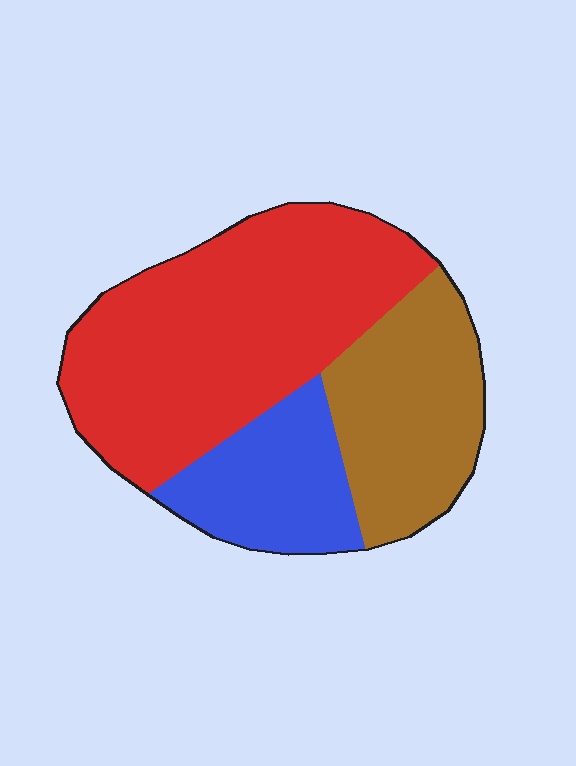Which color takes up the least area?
Blue, at roughly 20%.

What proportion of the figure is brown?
Brown covers roughly 25% of the figure.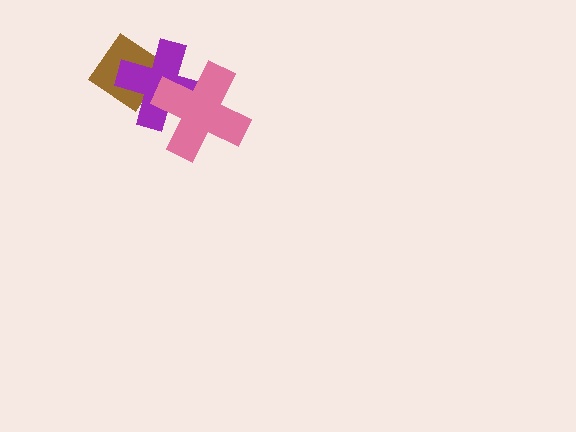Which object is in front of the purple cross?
The pink cross is in front of the purple cross.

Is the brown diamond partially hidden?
Yes, it is partially covered by another shape.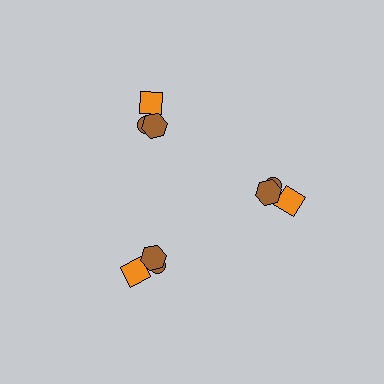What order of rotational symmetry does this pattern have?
This pattern has 3-fold rotational symmetry.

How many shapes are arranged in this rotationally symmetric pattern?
There are 9 shapes, arranged in 3 groups of 3.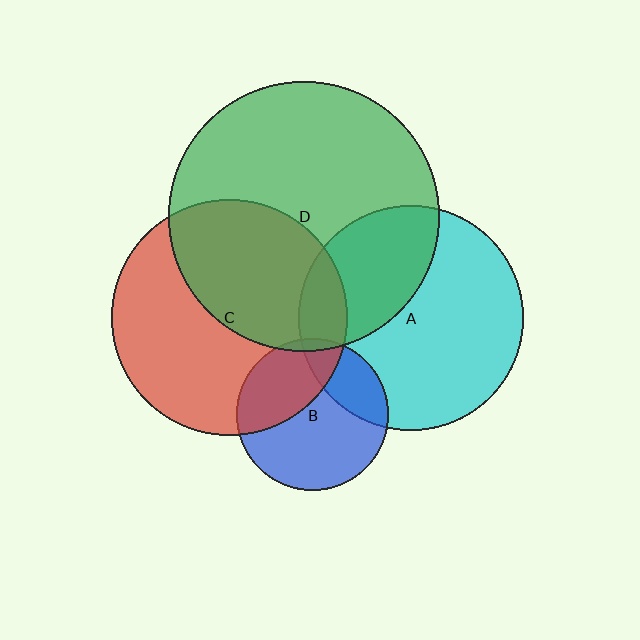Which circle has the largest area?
Circle D (green).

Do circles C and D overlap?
Yes.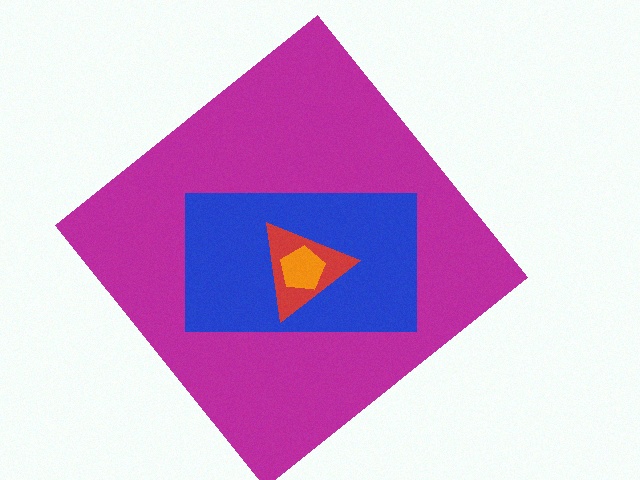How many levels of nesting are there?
4.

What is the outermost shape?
The magenta diamond.